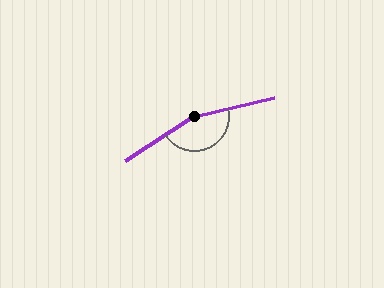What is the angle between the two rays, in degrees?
Approximately 160 degrees.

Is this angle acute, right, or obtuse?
It is obtuse.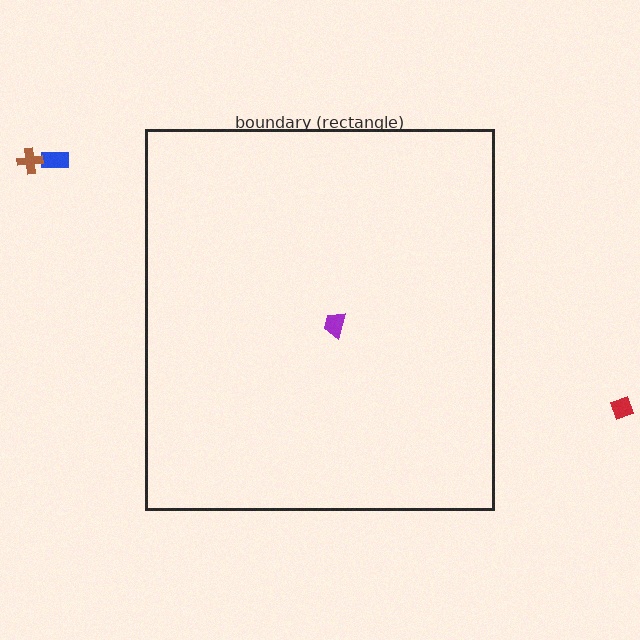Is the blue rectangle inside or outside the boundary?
Outside.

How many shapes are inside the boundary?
1 inside, 3 outside.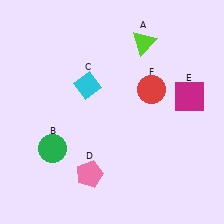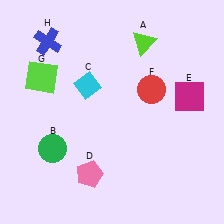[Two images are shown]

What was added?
A lime square (G), a blue cross (H) were added in Image 2.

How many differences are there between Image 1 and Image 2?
There are 2 differences between the two images.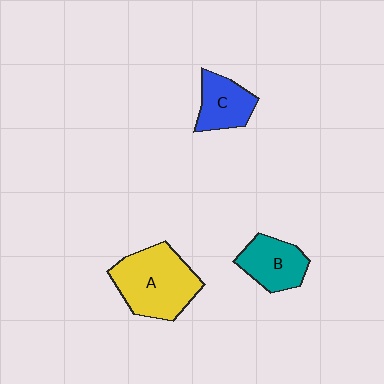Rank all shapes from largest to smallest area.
From largest to smallest: A (yellow), B (teal), C (blue).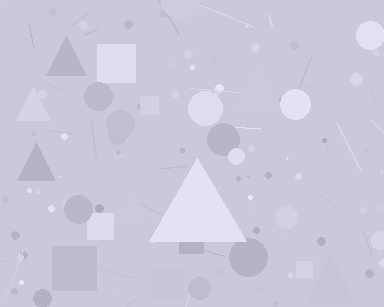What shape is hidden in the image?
A triangle is hidden in the image.